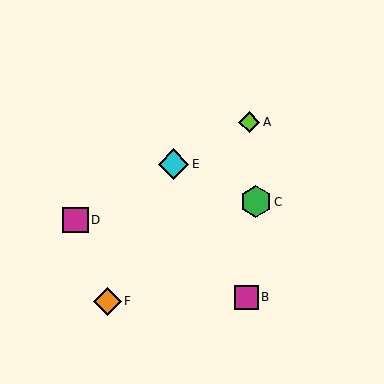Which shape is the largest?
The green hexagon (labeled C) is the largest.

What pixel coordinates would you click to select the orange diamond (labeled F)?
Click at (107, 302) to select the orange diamond F.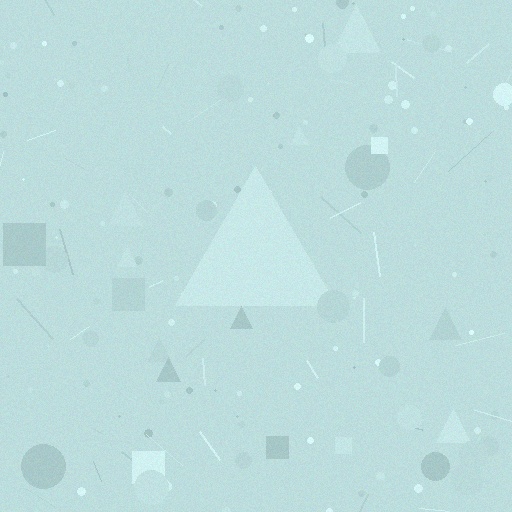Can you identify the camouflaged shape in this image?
The camouflaged shape is a triangle.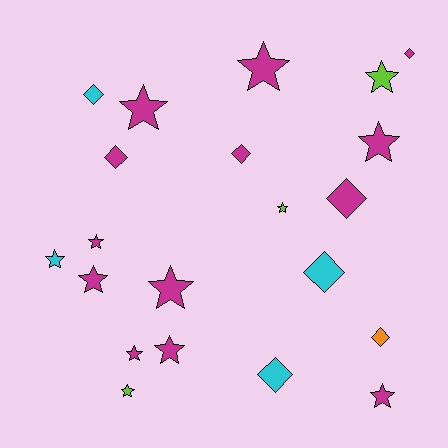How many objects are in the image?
There are 21 objects.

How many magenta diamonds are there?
There are 4 magenta diamonds.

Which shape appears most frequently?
Star, with 13 objects.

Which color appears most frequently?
Magenta, with 13 objects.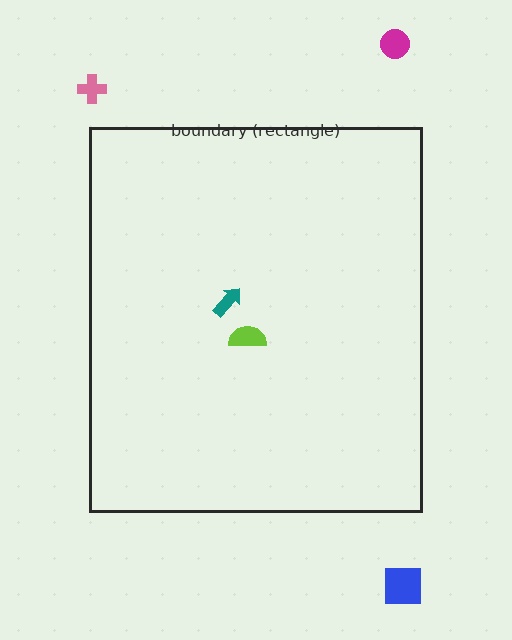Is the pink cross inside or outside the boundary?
Outside.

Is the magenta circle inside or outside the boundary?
Outside.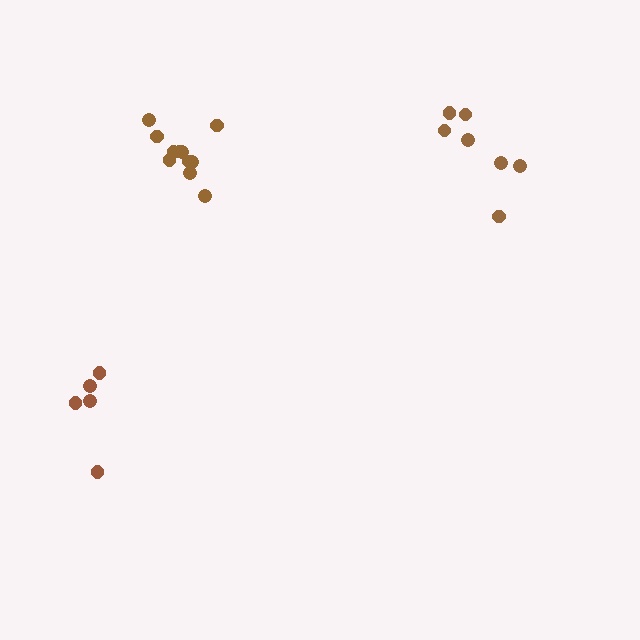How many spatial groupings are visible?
There are 3 spatial groupings.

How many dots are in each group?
Group 1: 5 dots, Group 2: 7 dots, Group 3: 11 dots (23 total).